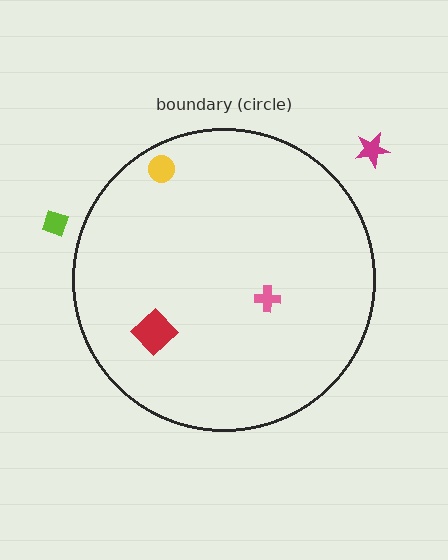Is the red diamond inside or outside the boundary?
Inside.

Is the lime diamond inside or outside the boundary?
Outside.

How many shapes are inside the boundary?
3 inside, 2 outside.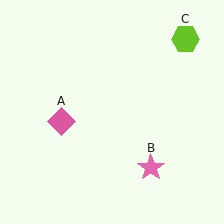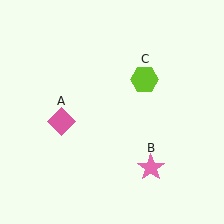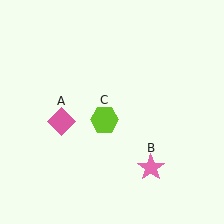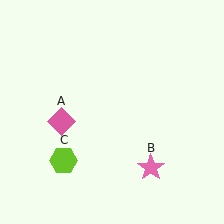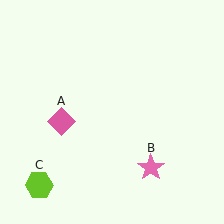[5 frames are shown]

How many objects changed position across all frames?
1 object changed position: lime hexagon (object C).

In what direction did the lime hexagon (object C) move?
The lime hexagon (object C) moved down and to the left.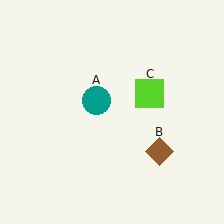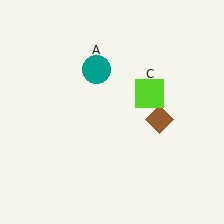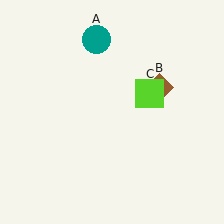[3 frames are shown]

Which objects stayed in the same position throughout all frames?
Lime square (object C) remained stationary.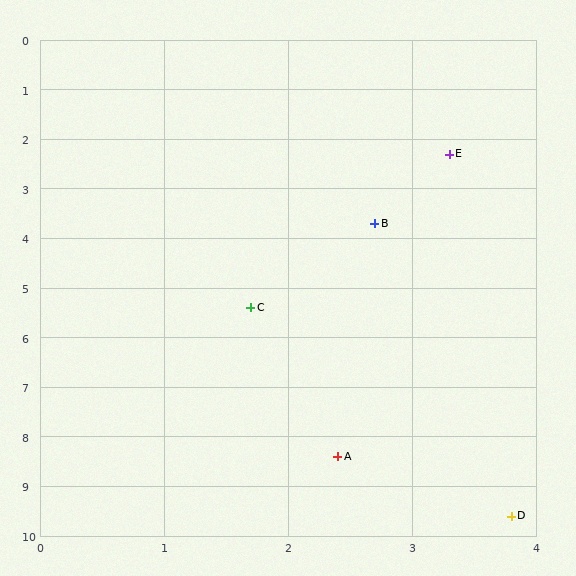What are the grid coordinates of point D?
Point D is at approximately (3.8, 9.6).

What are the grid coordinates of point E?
Point E is at approximately (3.3, 2.3).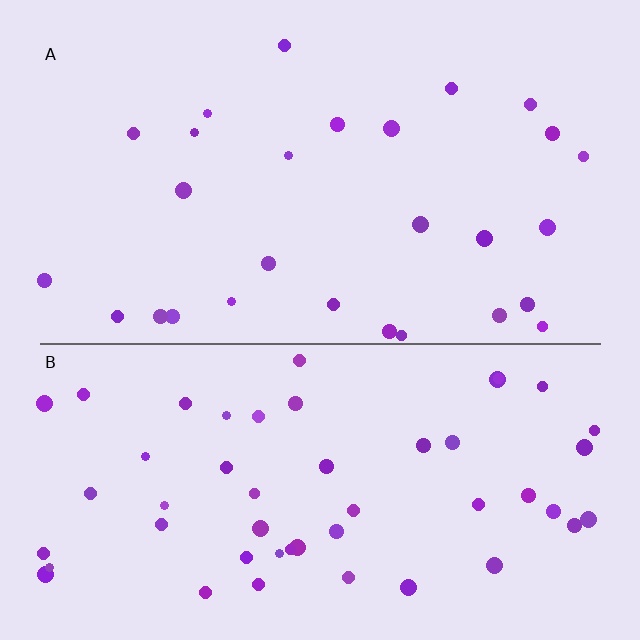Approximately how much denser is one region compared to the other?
Approximately 1.8× — region B over region A.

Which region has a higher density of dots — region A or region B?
B (the bottom).